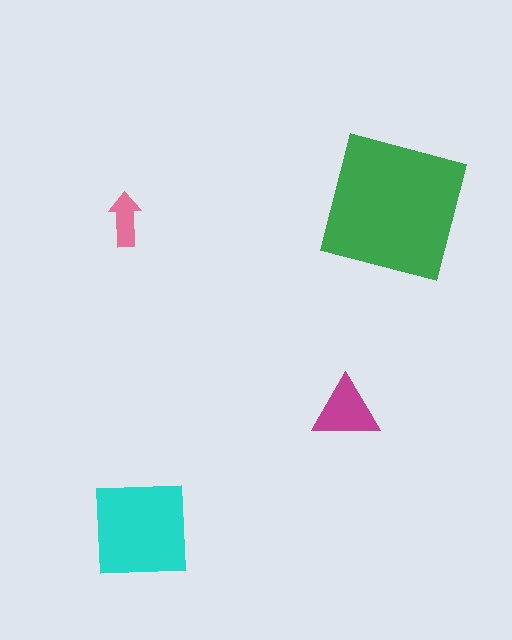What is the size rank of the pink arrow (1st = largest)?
4th.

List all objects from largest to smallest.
The green square, the cyan square, the magenta triangle, the pink arrow.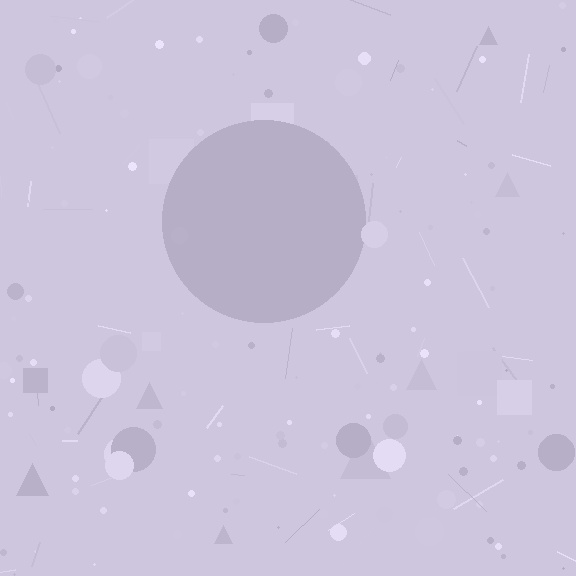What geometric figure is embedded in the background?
A circle is embedded in the background.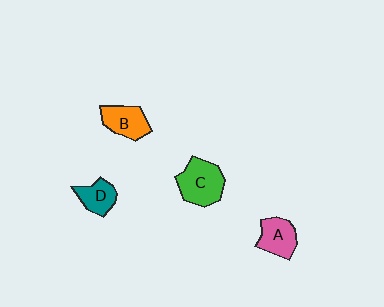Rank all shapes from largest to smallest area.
From largest to smallest: C (green), B (orange), A (pink), D (teal).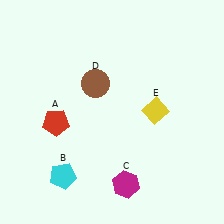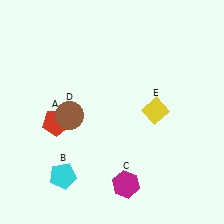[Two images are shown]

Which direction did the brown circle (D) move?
The brown circle (D) moved down.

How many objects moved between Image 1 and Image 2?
1 object moved between the two images.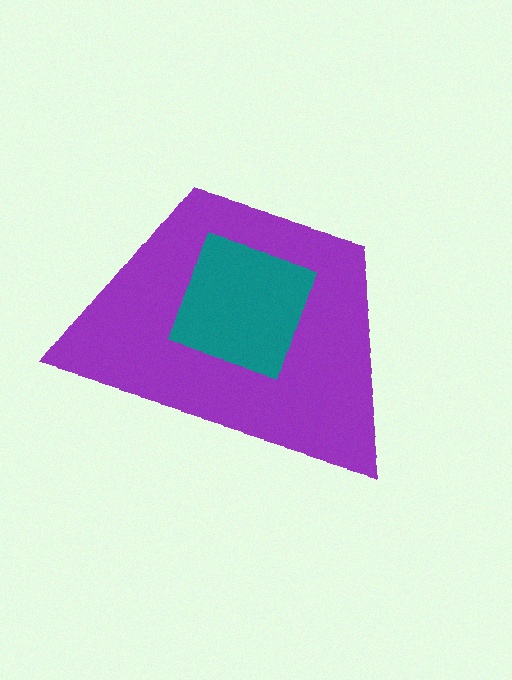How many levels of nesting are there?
2.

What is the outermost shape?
The purple trapezoid.